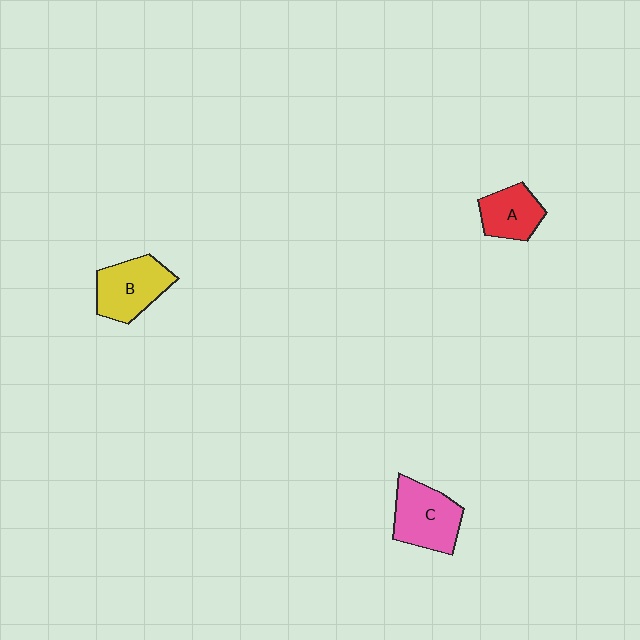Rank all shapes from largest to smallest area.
From largest to smallest: C (pink), B (yellow), A (red).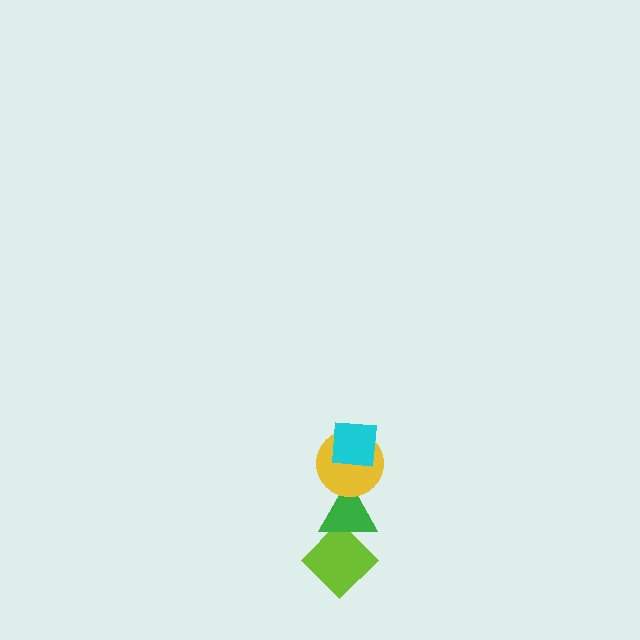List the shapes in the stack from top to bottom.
From top to bottom: the cyan square, the yellow circle, the green triangle, the lime diamond.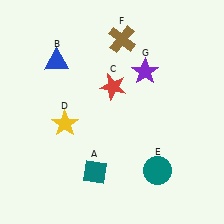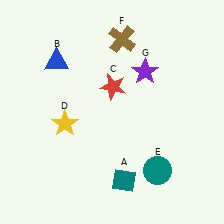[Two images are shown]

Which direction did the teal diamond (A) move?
The teal diamond (A) moved right.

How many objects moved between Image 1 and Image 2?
1 object moved between the two images.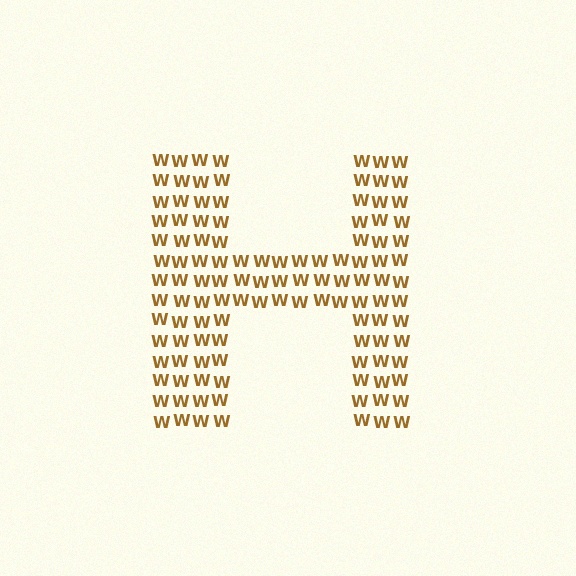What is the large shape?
The large shape is the letter H.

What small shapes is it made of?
It is made of small letter W's.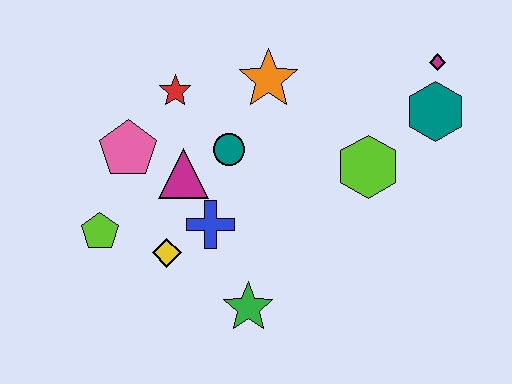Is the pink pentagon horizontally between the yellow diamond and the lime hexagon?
No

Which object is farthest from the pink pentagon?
The magenta diamond is farthest from the pink pentagon.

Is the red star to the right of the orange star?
No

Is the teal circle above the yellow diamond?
Yes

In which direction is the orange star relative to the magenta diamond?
The orange star is to the left of the magenta diamond.